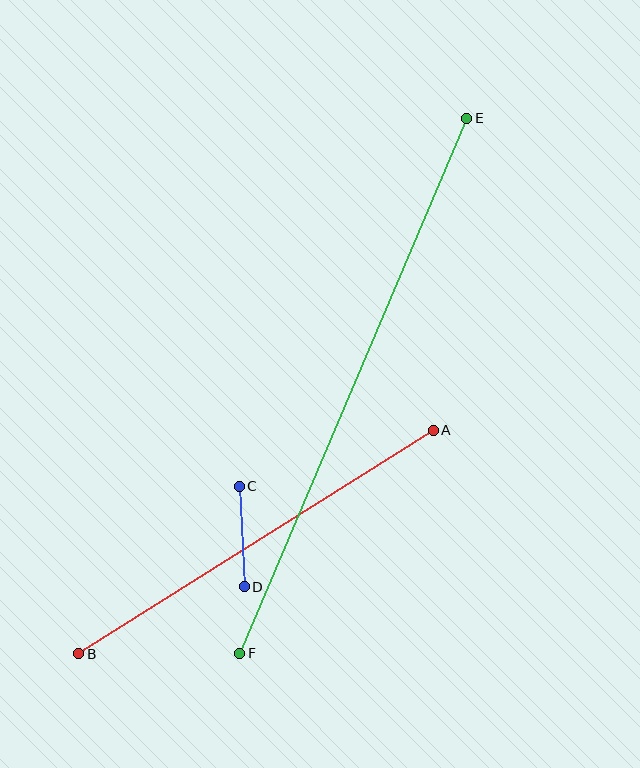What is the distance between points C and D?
The distance is approximately 101 pixels.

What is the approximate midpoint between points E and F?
The midpoint is at approximately (353, 386) pixels.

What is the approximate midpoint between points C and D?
The midpoint is at approximately (242, 536) pixels.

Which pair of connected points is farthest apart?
Points E and F are farthest apart.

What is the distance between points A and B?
The distance is approximately 419 pixels.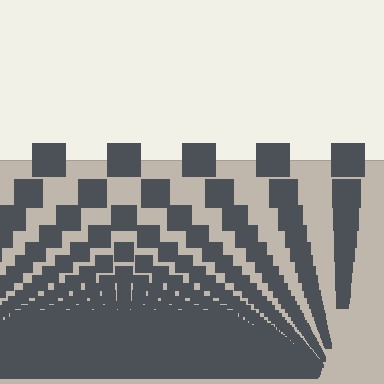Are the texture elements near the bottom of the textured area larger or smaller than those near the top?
Smaller. The gradient is inverted — elements near the bottom are smaller and denser.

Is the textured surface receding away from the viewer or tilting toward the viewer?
The surface appears to tilt toward the viewer. Texture elements get larger and sparser toward the top.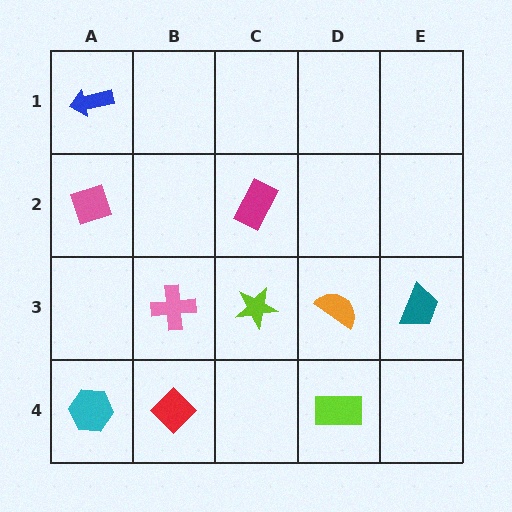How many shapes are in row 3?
4 shapes.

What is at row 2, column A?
A pink diamond.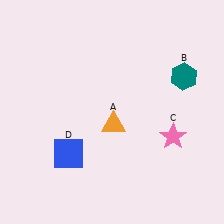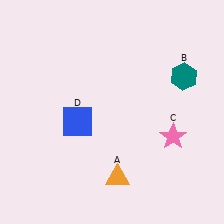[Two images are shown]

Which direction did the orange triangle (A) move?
The orange triangle (A) moved down.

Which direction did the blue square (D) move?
The blue square (D) moved up.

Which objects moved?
The objects that moved are: the orange triangle (A), the blue square (D).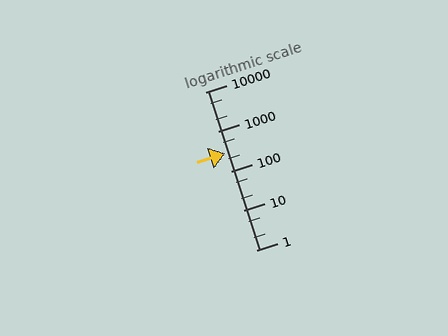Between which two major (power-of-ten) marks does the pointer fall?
The pointer is between 100 and 1000.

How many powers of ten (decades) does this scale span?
The scale spans 4 decades, from 1 to 10000.